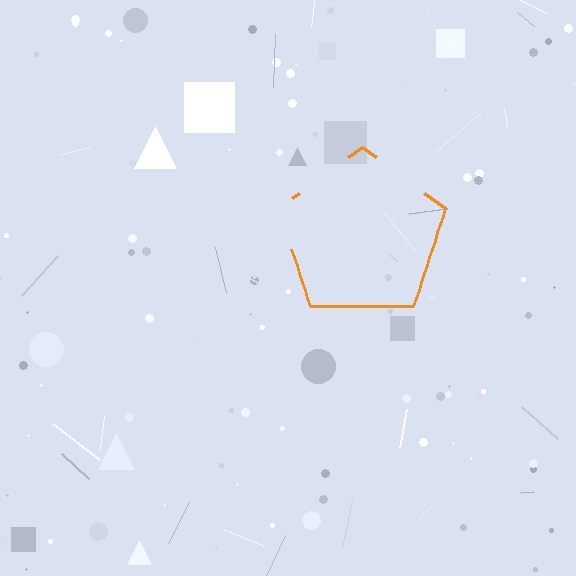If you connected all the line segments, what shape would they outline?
They would outline a pentagon.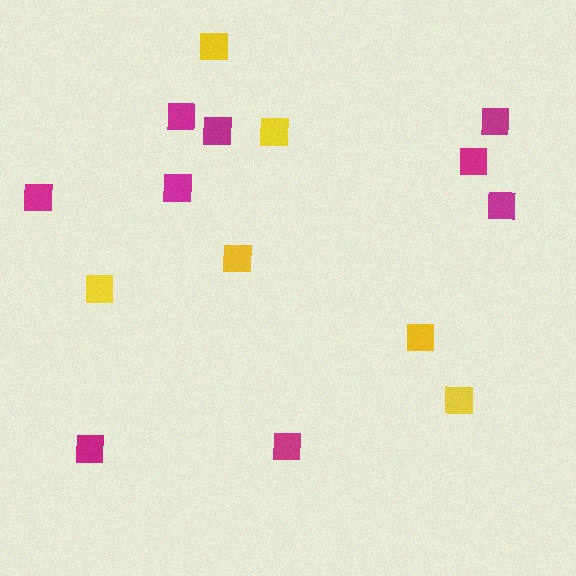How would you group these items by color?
There are 2 groups: one group of yellow squares (6) and one group of magenta squares (9).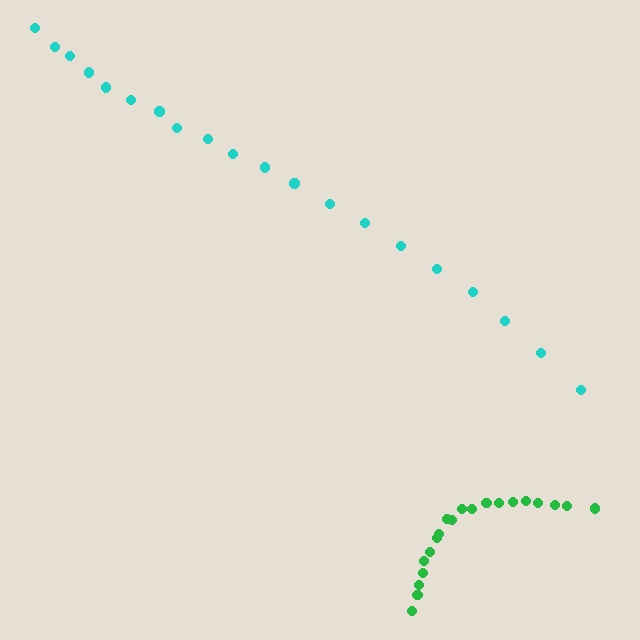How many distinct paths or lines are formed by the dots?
There are 2 distinct paths.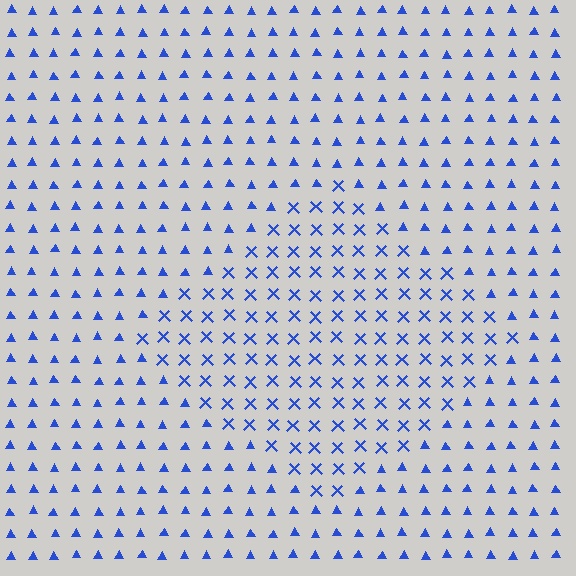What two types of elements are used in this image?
The image uses X marks inside the diamond region and triangles outside it.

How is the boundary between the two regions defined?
The boundary is defined by a change in element shape: X marks inside vs. triangles outside. All elements share the same color and spacing.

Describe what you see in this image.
The image is filled with small blue elements arranged in a uniform grid. A diamond-shaped region contains X marks, while the surrounding area contains triangles. The boundary is defined purely by the change in element shape.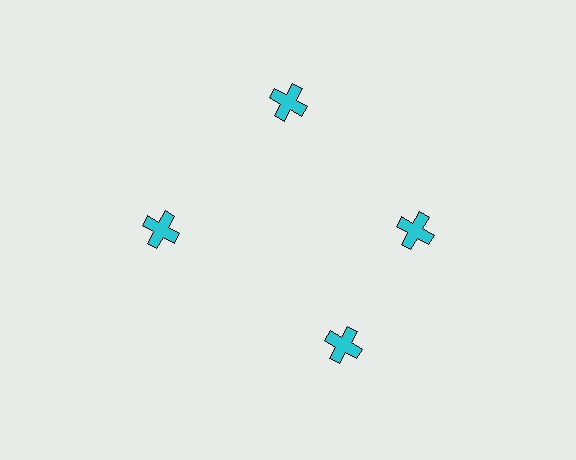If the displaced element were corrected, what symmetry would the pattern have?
It would have 4-fold rotational symmetry — the pattern would map onto itself every 90 degrees.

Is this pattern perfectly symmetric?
No. The 4 cyan crosses are arranged in a ring, but one element near the 6 o'clock position is rotated out of alignment along the ring, breaking the 4-fold rotational symmetry.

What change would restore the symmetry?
The symmetry would be restored by rotating it back into even spacing with its neighbors so that all 4 crosses sit at equal angles and equal distance from the center.